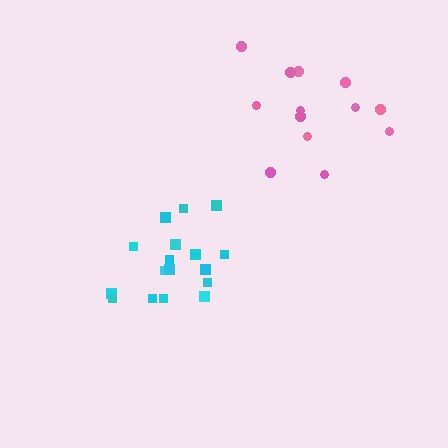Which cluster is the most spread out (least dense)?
Pink.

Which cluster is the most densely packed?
Cyan.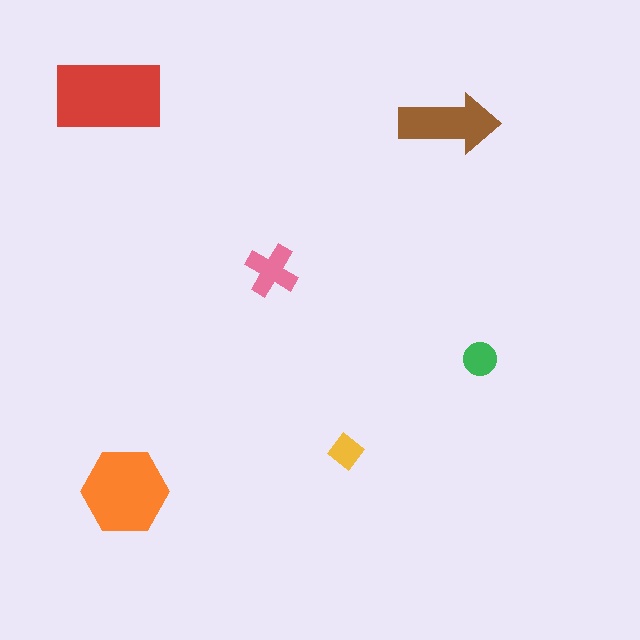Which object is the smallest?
The yellow diamond.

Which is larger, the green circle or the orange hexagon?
The orange hexagon.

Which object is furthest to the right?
The green circle is rightmost.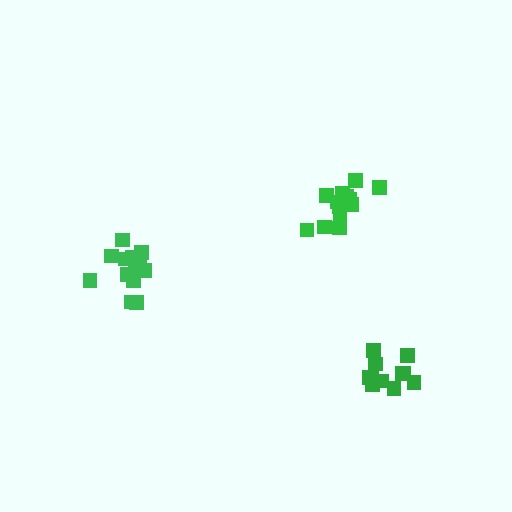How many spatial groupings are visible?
There are 3 spatial groupings.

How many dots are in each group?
Group 1: 14 dots, Group 2: 11 dots, Group 3: 15 dots (40 total).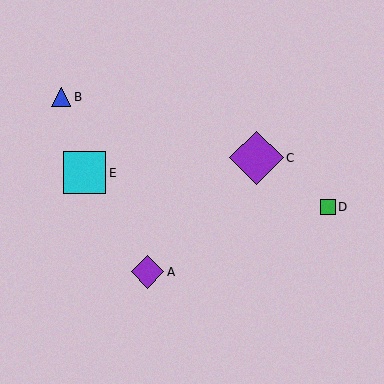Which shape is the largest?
The purple diamond (labeled C) is the largest.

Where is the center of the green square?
The center of the green square is at (328, 207).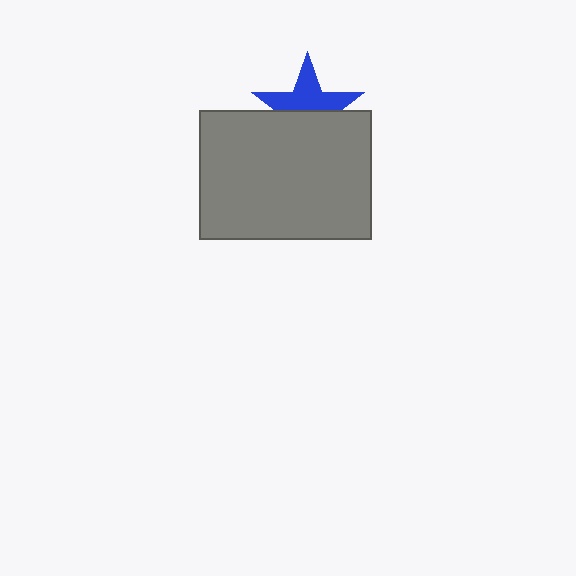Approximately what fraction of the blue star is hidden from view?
Roughly 48% of the blue star is hidden behind the gray rectangle.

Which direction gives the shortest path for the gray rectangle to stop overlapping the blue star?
Moving down gives the shortest separation.